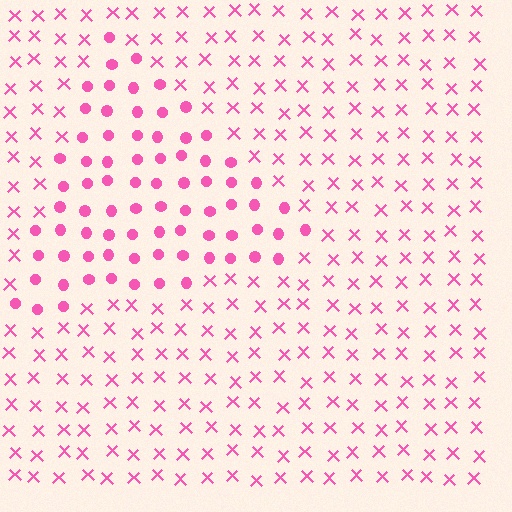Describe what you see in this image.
The image is filled with small pink elements arranged in a uniform grid. A triangle-shaped region contains circles, while the surrounding area contains X marks. The boundary is defined purely by the change in element shape.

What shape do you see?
I see a triangle.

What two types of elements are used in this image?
The image uses circles inside the triangle region and X marks outside it.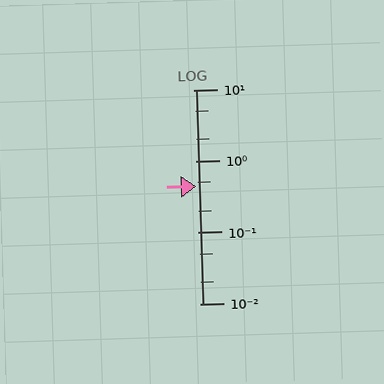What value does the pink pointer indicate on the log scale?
The pointer indicates approximately 0.45.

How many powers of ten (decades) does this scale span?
The scale spans 3 decades, from 0.01 to 10.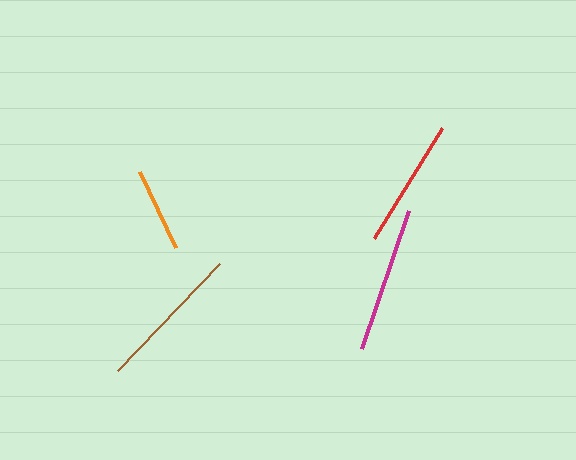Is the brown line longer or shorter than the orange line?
The brown line is longer than the orange line.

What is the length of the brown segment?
The brown segment is approximately 148 pixels long.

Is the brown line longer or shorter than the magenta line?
The brown line is longer than the magenta line.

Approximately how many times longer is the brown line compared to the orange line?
The brown line is approximately 1.8 times the length of the orange line.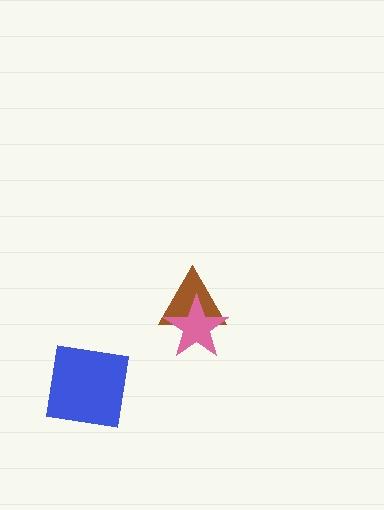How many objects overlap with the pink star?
1 object overlaps with the pink star.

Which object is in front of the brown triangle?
The pink star is in front of the brown triangle.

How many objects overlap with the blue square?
0 objects overlap with the blue square.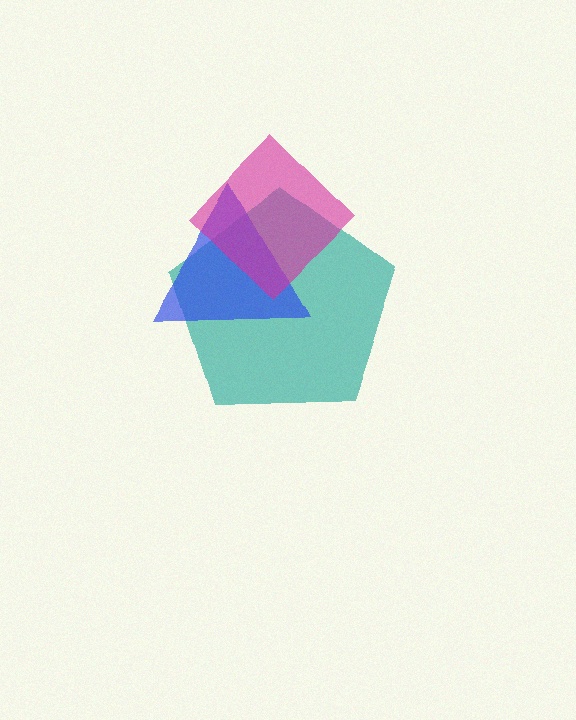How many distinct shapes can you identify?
There are 3 distinct shapes: a teal pentagon, a blue triangle, a magenta diamond.